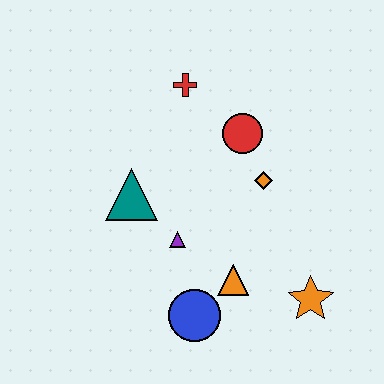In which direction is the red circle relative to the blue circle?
The red circle is above the blue circle.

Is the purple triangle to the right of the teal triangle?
Yes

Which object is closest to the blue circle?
The orange triangle is closest to the blue circle.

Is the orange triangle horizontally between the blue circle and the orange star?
Yes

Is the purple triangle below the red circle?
Yes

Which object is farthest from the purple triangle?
The red cross is farthest from the purple triangle.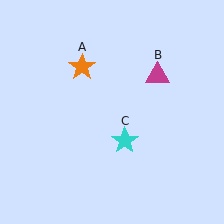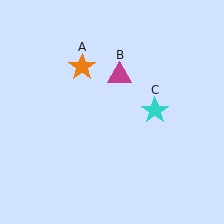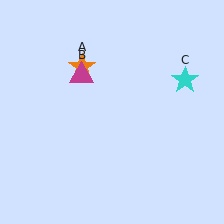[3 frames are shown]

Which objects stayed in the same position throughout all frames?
Orange star (object A) remained stationary.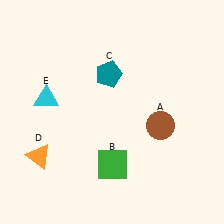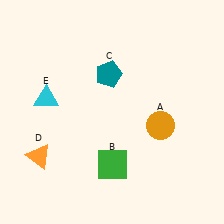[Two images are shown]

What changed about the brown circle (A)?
In Image 1, A is brown. In Image 2, it changed to orange.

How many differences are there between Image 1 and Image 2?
There is 1 difference between the two images.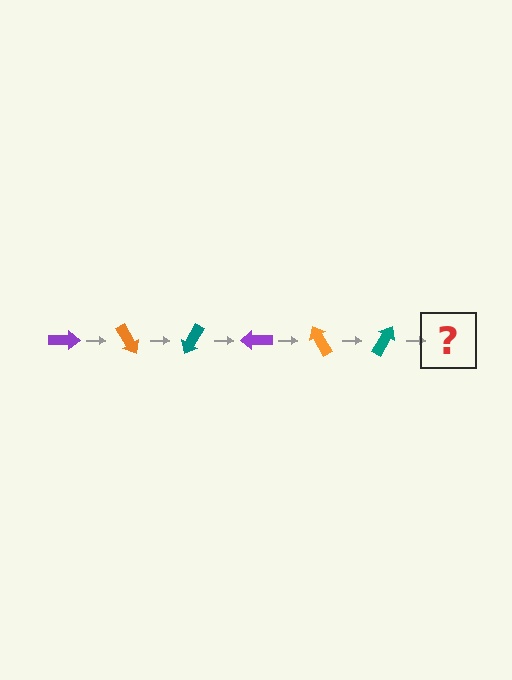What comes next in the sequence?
The next element should be a purple arrow, rotated 360 degrees from the start.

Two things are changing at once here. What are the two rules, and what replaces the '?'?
The two rules are that it rotates 60 degrees each step and the color cycles through purple, orange, and teal. The '?' should be a purple arrow, rotated 360 degrees from the start.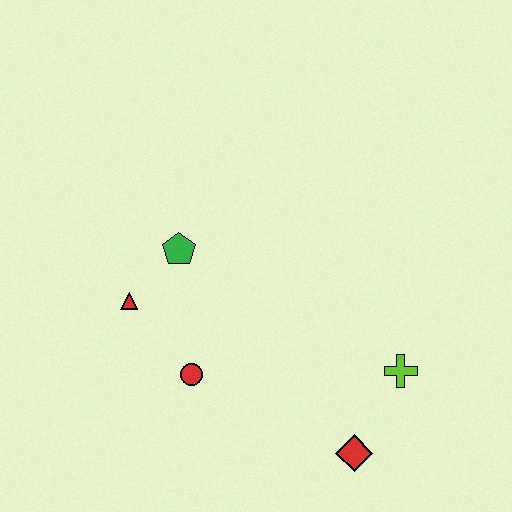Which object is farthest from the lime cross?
The red triangle is farthest from the lime cross.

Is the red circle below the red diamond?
No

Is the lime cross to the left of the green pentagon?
No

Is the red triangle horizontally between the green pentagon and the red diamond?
No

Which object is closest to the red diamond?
The lime cross is closest to the red diamond.